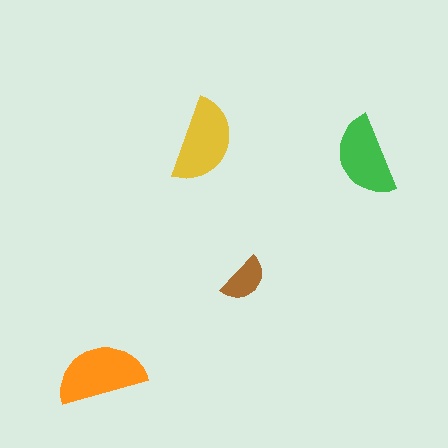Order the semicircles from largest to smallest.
the orange one, the yellow one, the green one, the brown one.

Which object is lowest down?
The orange semicircle is bottommost.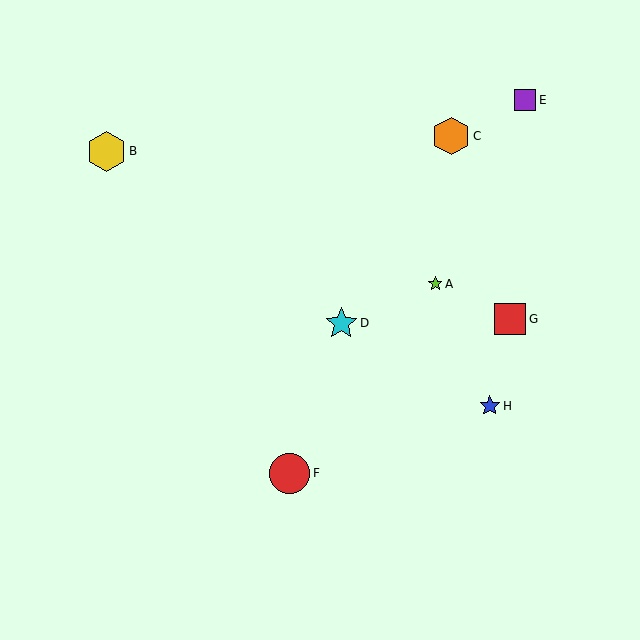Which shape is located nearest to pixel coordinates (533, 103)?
The purple square (labeled E) at (525, 100) is nearest to that location.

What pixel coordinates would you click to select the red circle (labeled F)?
Click at (290, 473) to select the red circle F.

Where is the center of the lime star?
The center of the lime star is at (435, 284).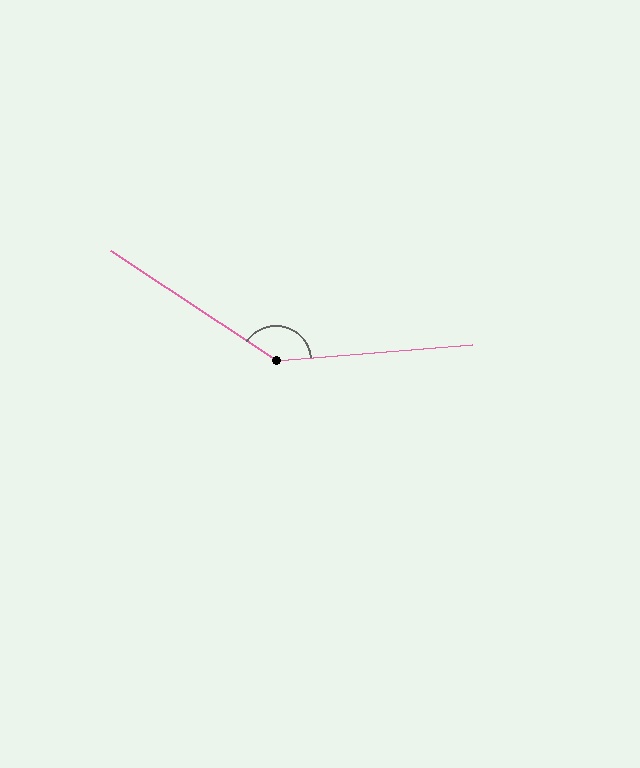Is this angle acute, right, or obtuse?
It is obtuse.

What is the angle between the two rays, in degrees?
Approximately 142 degrees.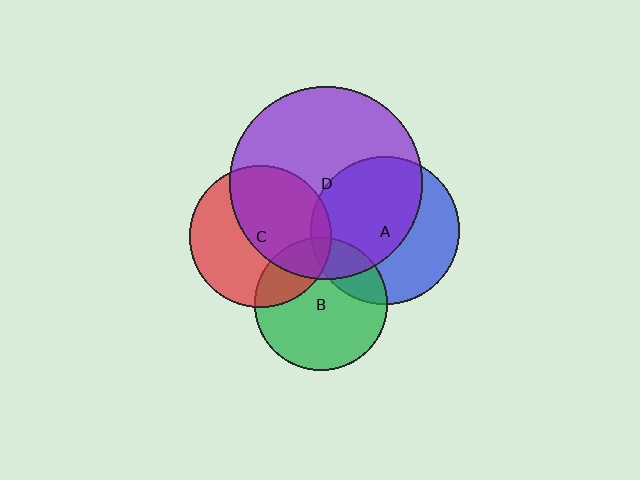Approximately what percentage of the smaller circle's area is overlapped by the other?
Approximately 20%.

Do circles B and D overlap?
Yes.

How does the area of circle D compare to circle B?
Approximately 2.1 times.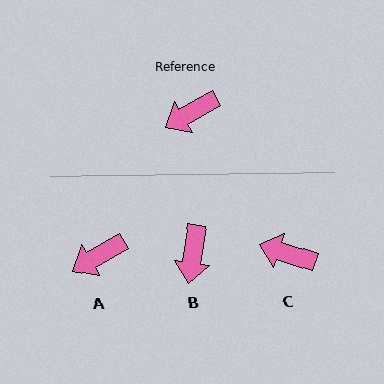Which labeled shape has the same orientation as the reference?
A.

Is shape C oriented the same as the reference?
No, it is off by about 48 degrees.